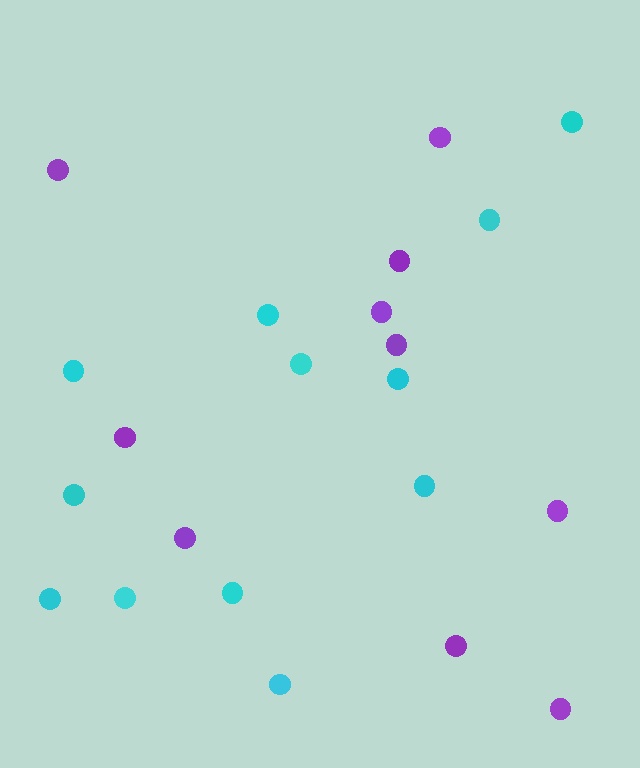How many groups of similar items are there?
There are 2 groups: one group of purple circles (10) and one group of cyan circles (12).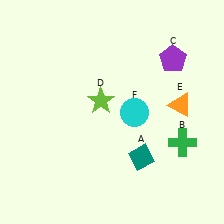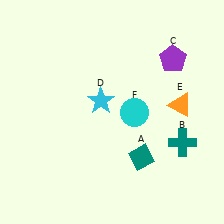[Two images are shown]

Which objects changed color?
B changed from green to teal. D changed from lime to cyan.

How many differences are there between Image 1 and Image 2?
There are 2 differences between the two images.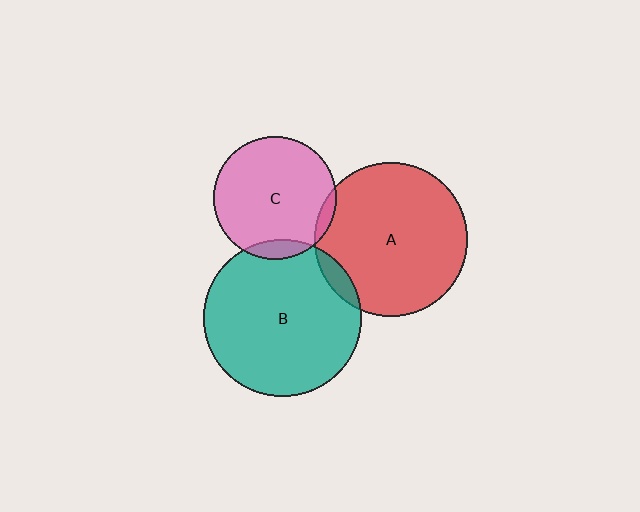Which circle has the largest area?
Circle B (teal).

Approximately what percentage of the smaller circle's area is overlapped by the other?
Approximately 5%.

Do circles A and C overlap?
Yes.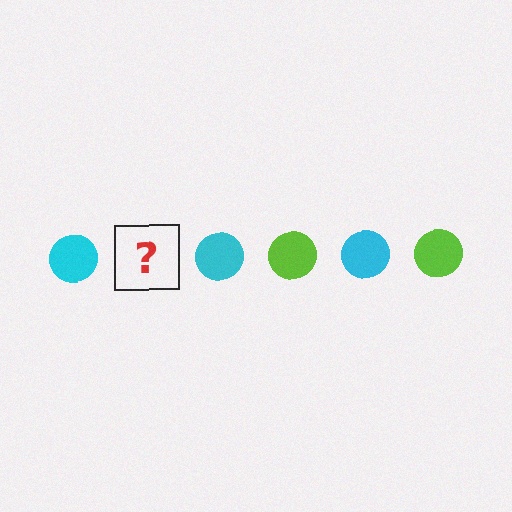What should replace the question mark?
The question mark should be replaced with a lime circle.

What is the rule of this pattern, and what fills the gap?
The rule is that the pattern cycles through cyan, lime circles. The gap should be filled with a lime circle.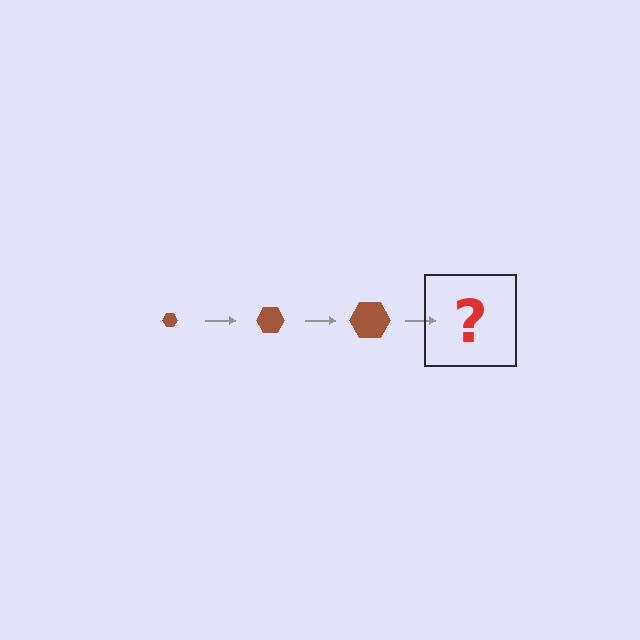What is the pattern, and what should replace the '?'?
The pattern is that the hexagon gets progressively larger each step. The '?' should be a brown hexagon, larger than the previous one.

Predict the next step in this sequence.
The next step is a brown hexagon, larger than the previous one.